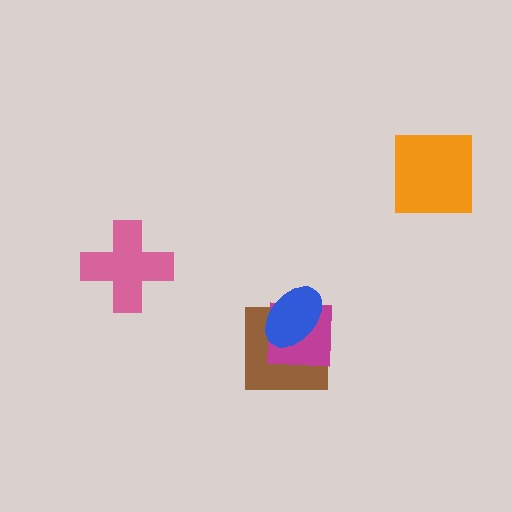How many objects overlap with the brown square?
2 objects overlap with the brown square.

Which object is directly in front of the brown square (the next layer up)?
The magenta square is directly in front of the brown square.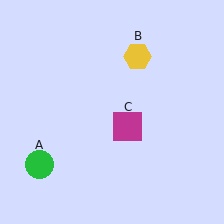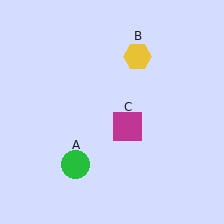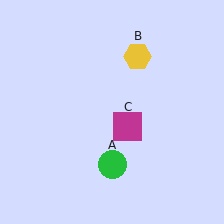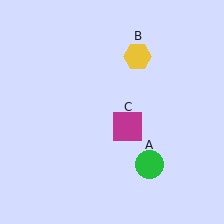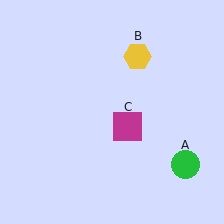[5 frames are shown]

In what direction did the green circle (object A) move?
The green circle (object A) moved right.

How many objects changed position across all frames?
1 object changed position: green circle (object A).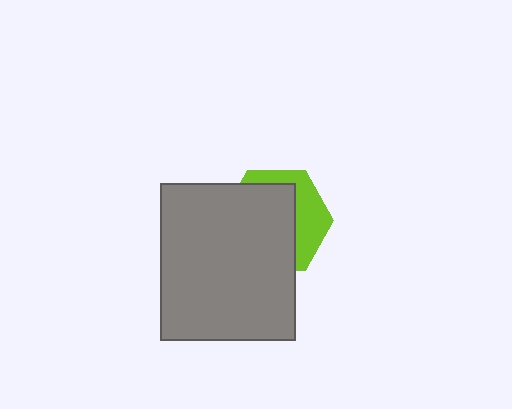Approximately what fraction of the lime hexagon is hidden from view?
Roughly 64% of the lime hexagon is hidden behind the gray rectangle.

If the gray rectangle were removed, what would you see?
You would see the complete lime hexagon.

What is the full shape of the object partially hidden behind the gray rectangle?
The partially hidden object is a lime hexagon.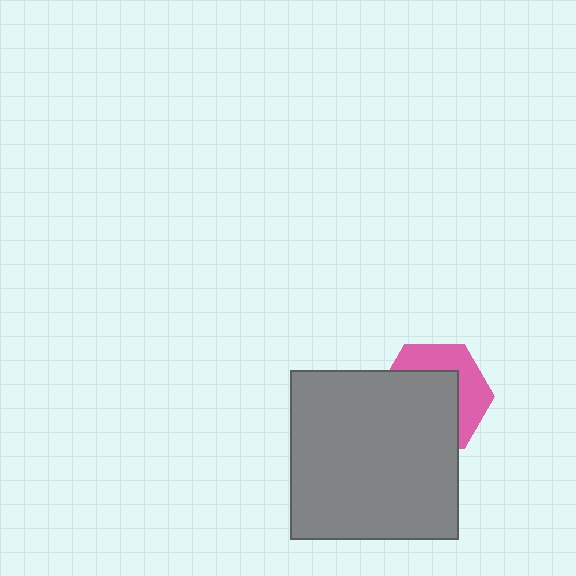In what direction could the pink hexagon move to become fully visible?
The pink hexagon could move toward the upper-right. That would shift it out from behind the gray square entirely.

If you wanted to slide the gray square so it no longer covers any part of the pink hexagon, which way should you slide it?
Slide it toward the lower-left — that is the most direct way to separate the two shapes.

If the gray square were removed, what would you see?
You would see the complete pink hexagon.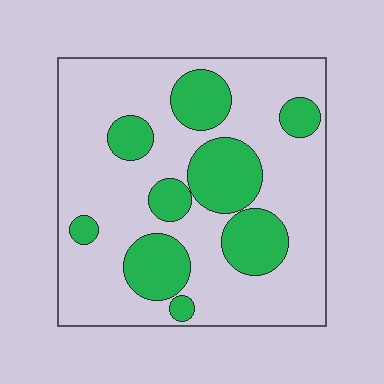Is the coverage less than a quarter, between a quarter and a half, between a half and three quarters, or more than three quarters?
Between a quarter and a half.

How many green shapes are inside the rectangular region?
9.